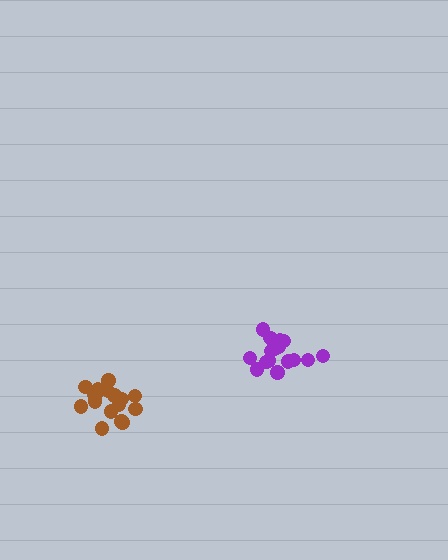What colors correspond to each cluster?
The clusters are colored: brown, purple.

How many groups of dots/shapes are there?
There are 2 groups.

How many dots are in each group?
Group 1: 18 dots, Group 2: 17 dots (35 total).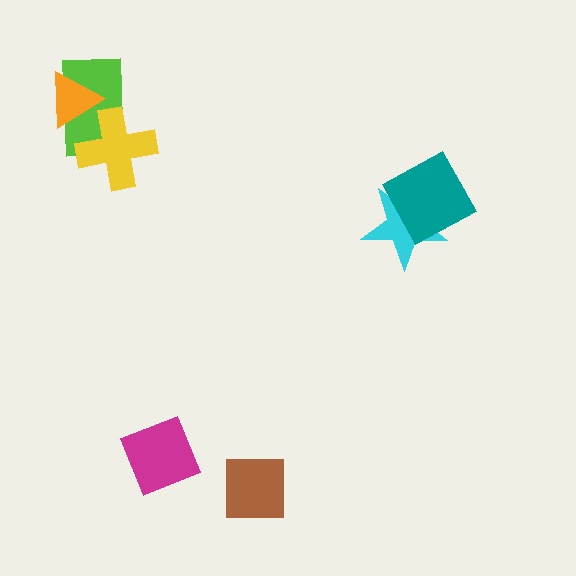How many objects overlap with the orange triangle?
2 objects overlap with the orange triangle.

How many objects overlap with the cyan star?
1 object overlaps with the cyan star.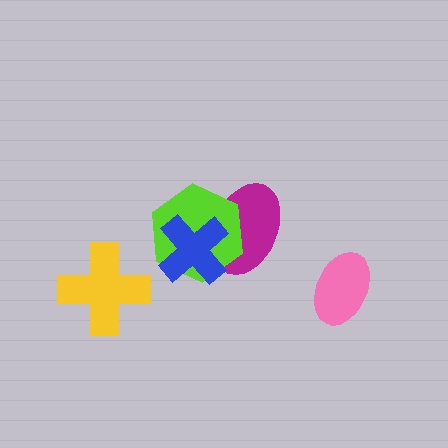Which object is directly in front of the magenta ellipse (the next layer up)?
The lime hexagon is directly in front of the magenta ellipse.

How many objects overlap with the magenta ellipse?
2 objects overlap with the magenta ellipse.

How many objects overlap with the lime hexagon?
2 objects overlap with the lime hexagon.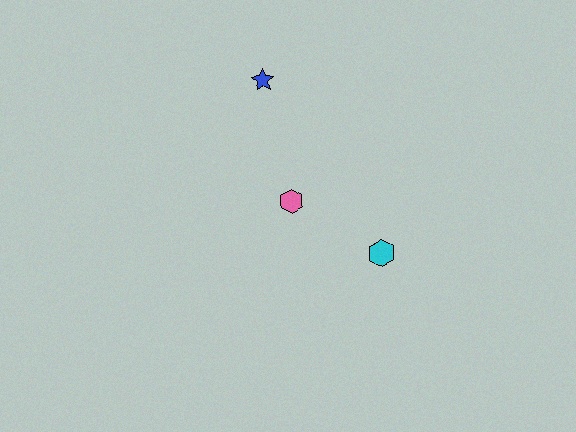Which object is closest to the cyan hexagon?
The pink hexagon is closest to the cyan hexagon.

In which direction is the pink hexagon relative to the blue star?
The pink hexagon is below the blue star.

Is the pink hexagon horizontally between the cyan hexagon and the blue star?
Yes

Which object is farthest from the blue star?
The cyan hexagon is farthest from the blue star.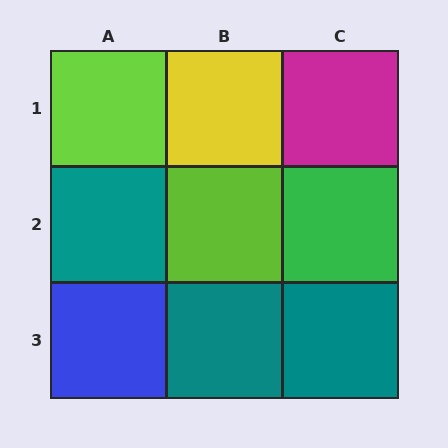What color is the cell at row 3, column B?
Teal.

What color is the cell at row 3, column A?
Blue.